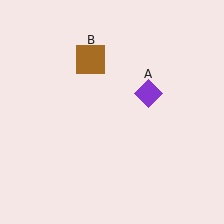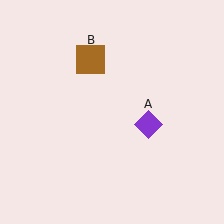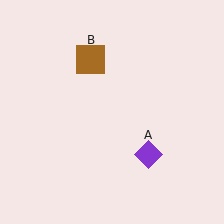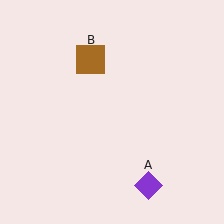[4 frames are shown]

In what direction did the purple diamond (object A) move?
The purple diamond (object A) moved down.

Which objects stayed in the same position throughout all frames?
Brown square (object B) remained stationary.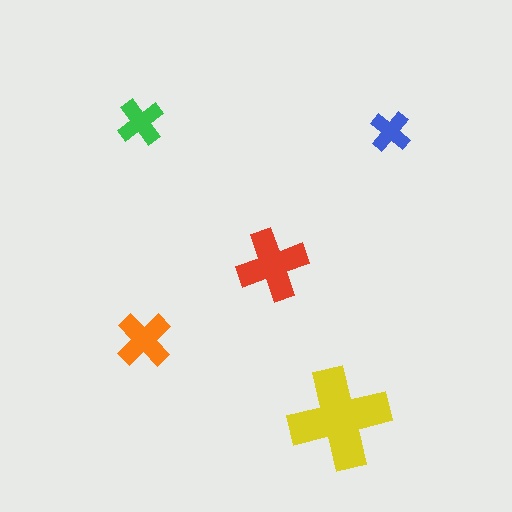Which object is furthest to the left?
The green cross is leftmost.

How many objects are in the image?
There are 5 objects in the image.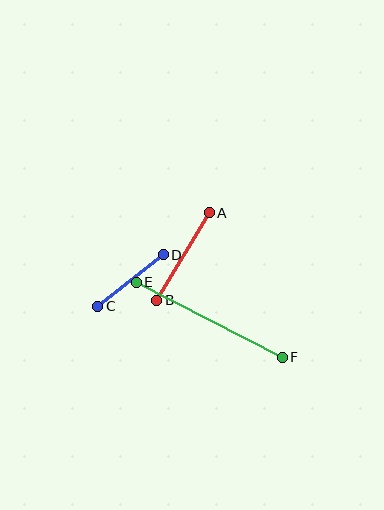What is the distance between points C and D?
The distance is approximately 83 pixels.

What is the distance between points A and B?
The distance is approximately 102 pixels.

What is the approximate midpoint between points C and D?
The midpoint is at approximately (130, 280) pixels.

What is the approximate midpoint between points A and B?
The midpoint is at approximately (183, 256) pixels.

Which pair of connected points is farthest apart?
Points E and F are farthest apart.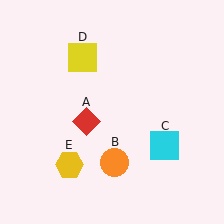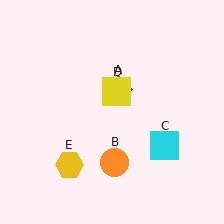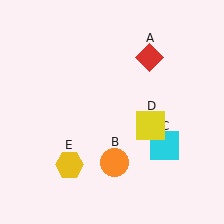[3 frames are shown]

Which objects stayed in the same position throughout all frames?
Orange circle (object B) and cyan square (object C) and yellow hexagon (object E) remained stationary.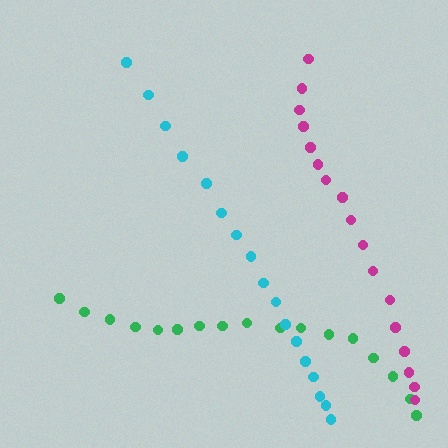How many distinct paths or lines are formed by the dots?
There are 3 distinct paths.